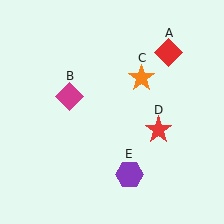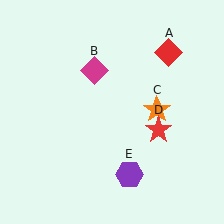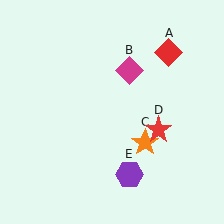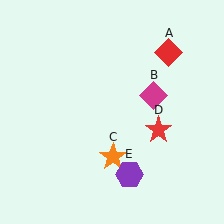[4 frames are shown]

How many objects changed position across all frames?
2 objects changed position: magenta diamond (object B), orange star (object C).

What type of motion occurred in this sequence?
The magenta diamond (object B), orange star (object C) rotated clockwise around the center of the scene.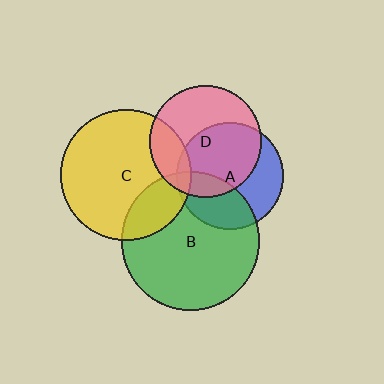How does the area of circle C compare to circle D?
Approximately 1.4 times.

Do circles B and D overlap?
Yes.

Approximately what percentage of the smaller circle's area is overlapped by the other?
Approximately 15%.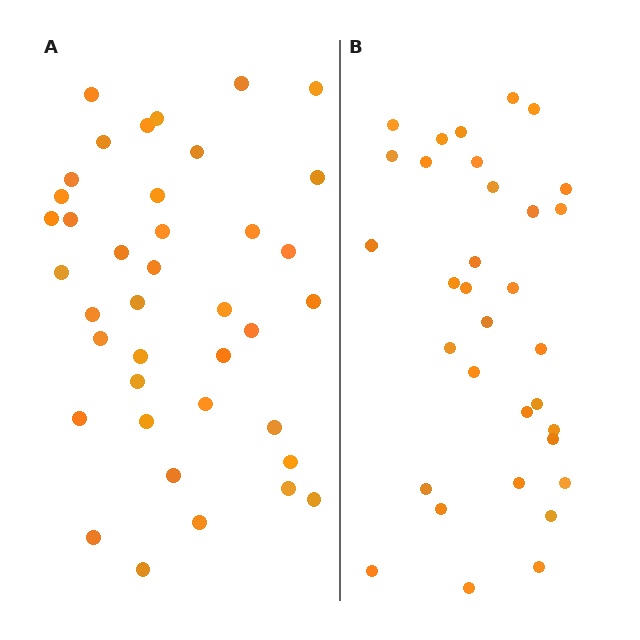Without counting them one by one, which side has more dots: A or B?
Region A (the left region) has more dots.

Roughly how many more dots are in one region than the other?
Region A has about 6 more dots than region B.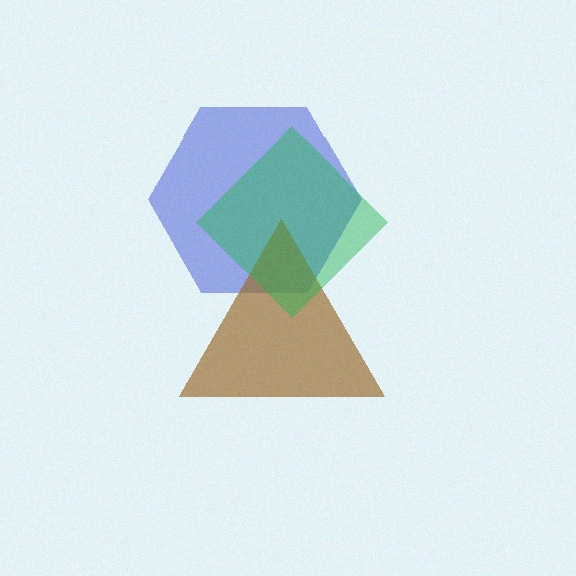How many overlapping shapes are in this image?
There are 3 overlapping shapes in the image.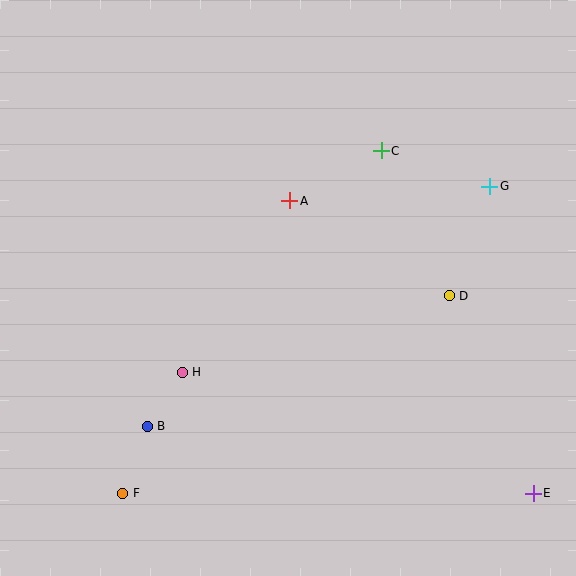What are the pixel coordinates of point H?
Point H is at (182, 372).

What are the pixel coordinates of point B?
Point B is at (147, 426).